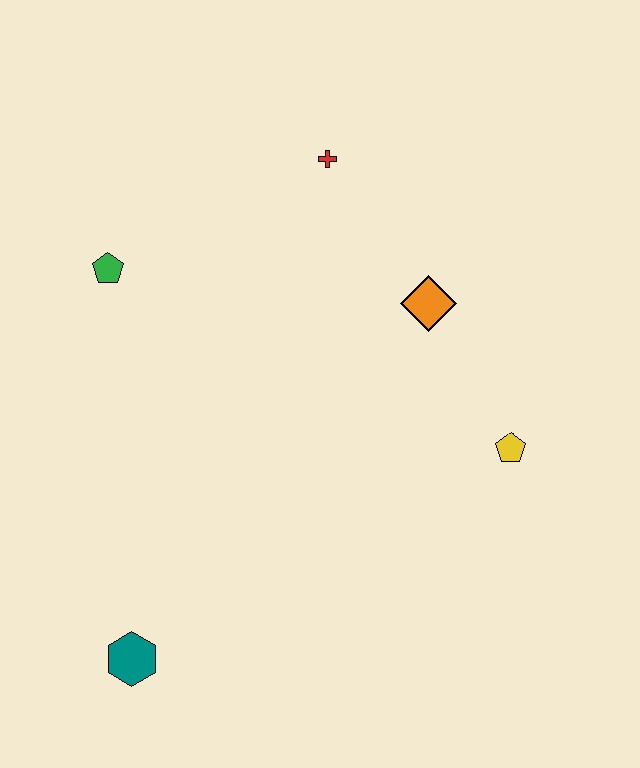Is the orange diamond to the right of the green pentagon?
Yes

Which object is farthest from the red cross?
The teal hexagon is farthest from the red cross.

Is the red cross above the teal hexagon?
Yes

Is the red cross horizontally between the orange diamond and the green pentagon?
Yes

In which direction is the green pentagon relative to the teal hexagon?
The green pentagon is above the teal hexagon.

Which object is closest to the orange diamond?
The yellow pentagon is closest to the orange diamond.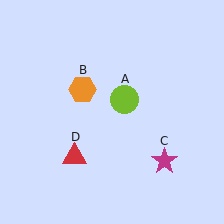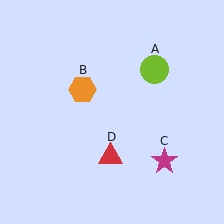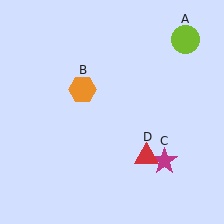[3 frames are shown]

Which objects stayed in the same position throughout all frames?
Orange hexagon (object B) and magenta star (object C) remained stationary.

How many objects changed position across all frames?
2 objects changed position: lime circle (object A), red triangle (object D).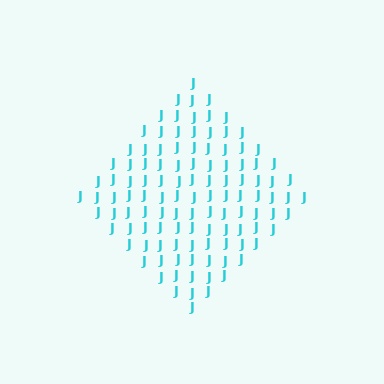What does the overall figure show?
The overall figure shows a diamond.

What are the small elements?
The small elements are letter J's.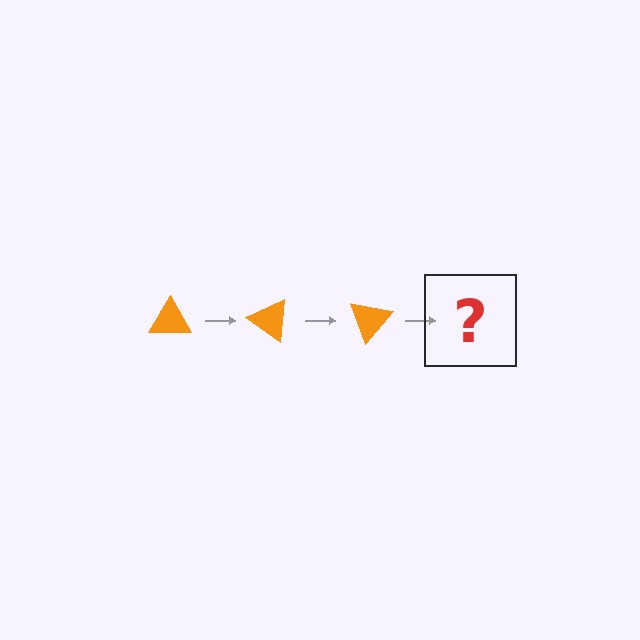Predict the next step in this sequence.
The next step is an orange triangle rotated 105 degrees.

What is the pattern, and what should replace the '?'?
The pattern is that the triangle rotates 35 degrees each step. The '?' should be an orange triangle rotated 105 degrees.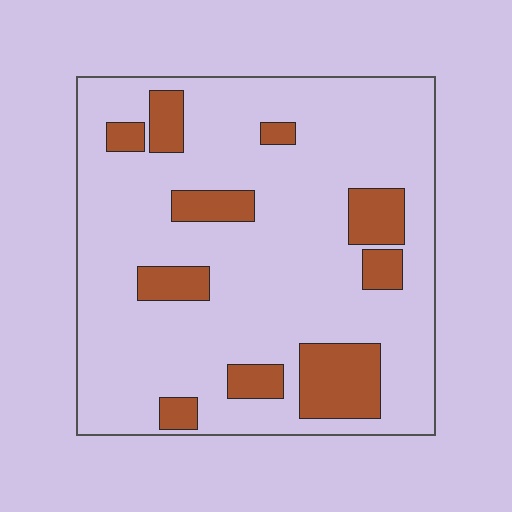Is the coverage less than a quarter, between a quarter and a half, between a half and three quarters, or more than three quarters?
Less than a quarter.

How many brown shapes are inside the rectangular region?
10.